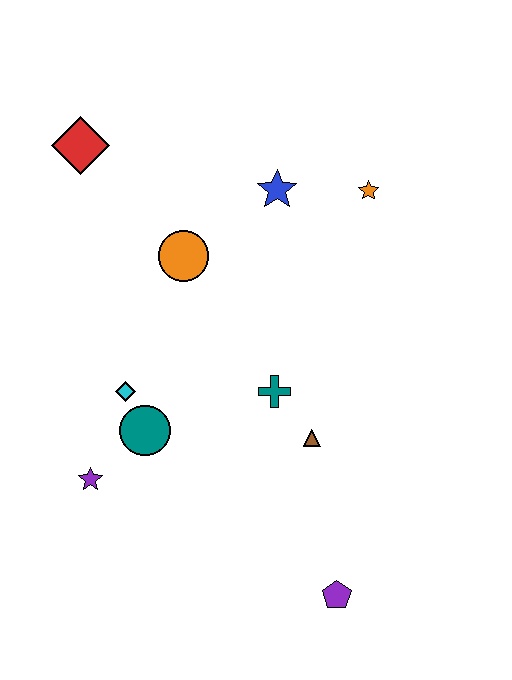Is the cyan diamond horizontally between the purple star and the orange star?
Yes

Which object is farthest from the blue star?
The purple pentagon is farthest from the blue star.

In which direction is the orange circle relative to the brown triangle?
The orange circle is above the brown triangle.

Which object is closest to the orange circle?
The blue star is closest to the orange circle.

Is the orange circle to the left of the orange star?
Yes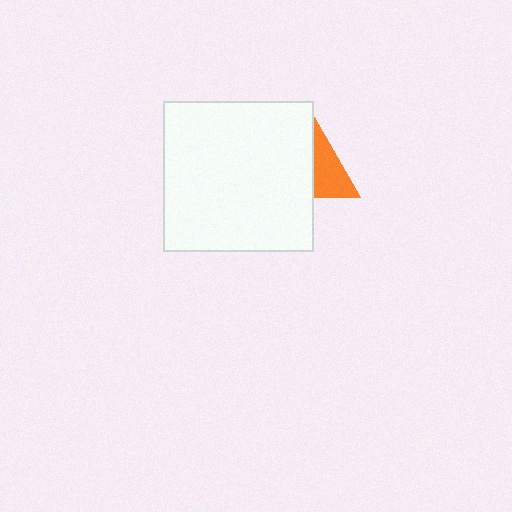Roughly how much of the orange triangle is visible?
A small part of it is visible (roughly 44%).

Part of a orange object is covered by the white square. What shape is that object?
It is a triangle.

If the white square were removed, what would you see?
You would see the complete orange triangle.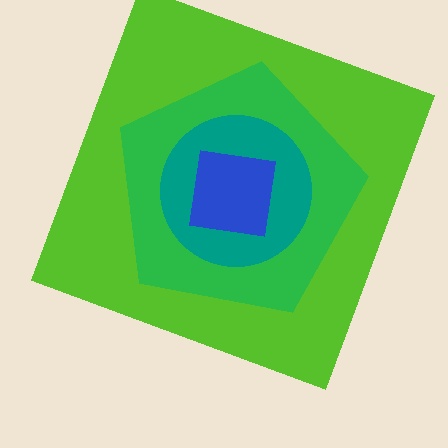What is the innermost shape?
The blue square.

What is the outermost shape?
The lime square.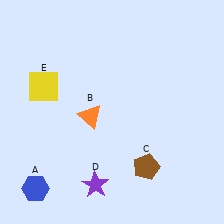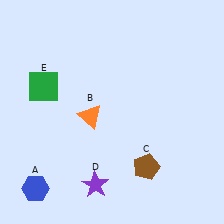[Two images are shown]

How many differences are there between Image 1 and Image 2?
There is 1 difference between the two images.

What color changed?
The square (E) changed from yellow in Image 1 to green in Image 2.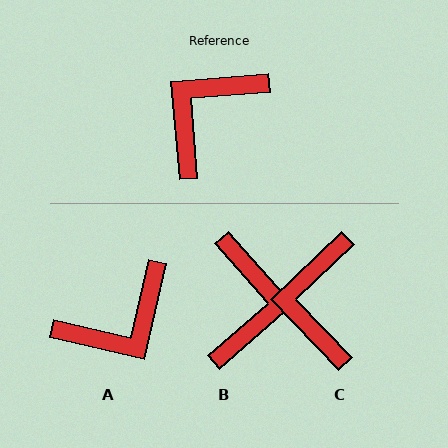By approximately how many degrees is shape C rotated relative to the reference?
Approximately 39 degrees counter-clockwise.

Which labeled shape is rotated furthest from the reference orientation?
A, about 162 degrees away.